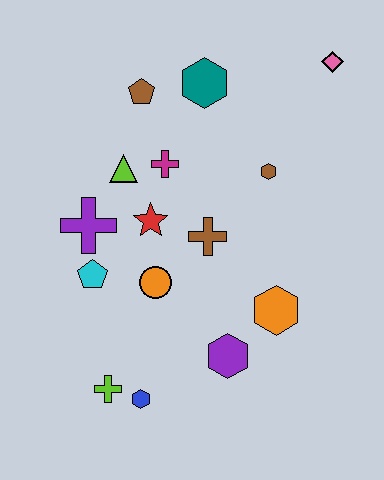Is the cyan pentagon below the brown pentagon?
Yes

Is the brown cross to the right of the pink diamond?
No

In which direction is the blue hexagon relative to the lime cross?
The blue hexagon is to the right of the lime cross.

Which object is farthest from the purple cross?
The pink diamond is farthest from the purple cross.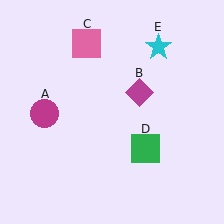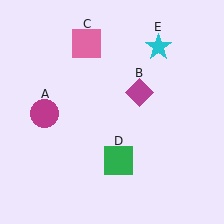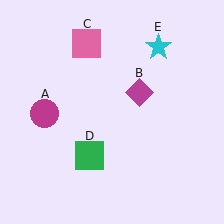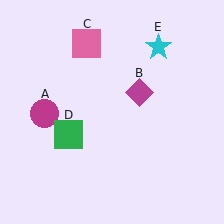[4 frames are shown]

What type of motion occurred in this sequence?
The green square (object D) rotated clockwise around the center of the scene.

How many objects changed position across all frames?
1 object changed position: green square (object D).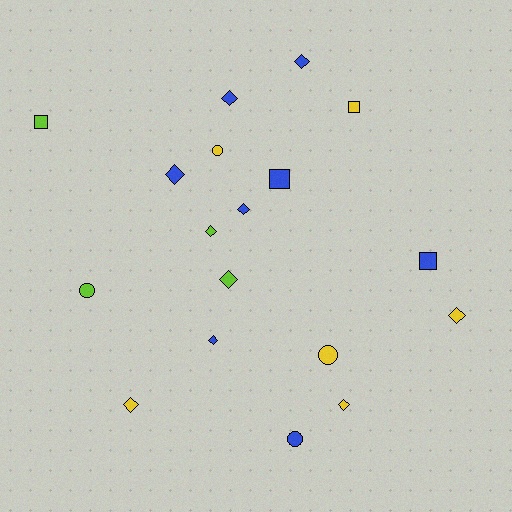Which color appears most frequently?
Blue, with 8 objects.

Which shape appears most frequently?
Diamond, with 10 objects.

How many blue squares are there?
There are 2 blue squares.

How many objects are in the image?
There are 18 objects.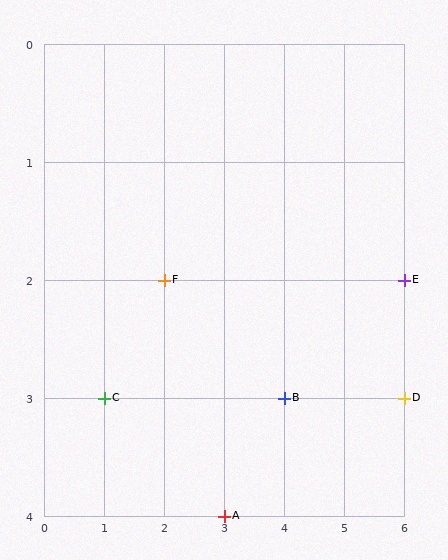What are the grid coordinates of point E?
Point E is at grid coordinates (6, 2).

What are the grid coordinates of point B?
Point B is at grid coordinates (4, 3).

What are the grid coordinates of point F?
Point F is at grid coordinates (2, 2).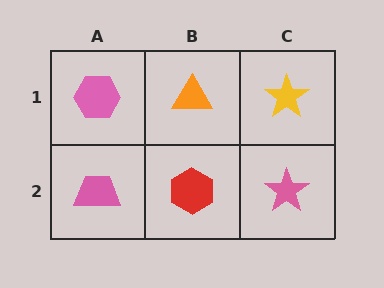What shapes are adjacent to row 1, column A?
A pink trapezoid (row 2, column A), an orange triangle (row 1, column B).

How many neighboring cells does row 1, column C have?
2.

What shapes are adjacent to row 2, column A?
A pink hexagon (row 1, column A), a red hexagon (row 2, column B).